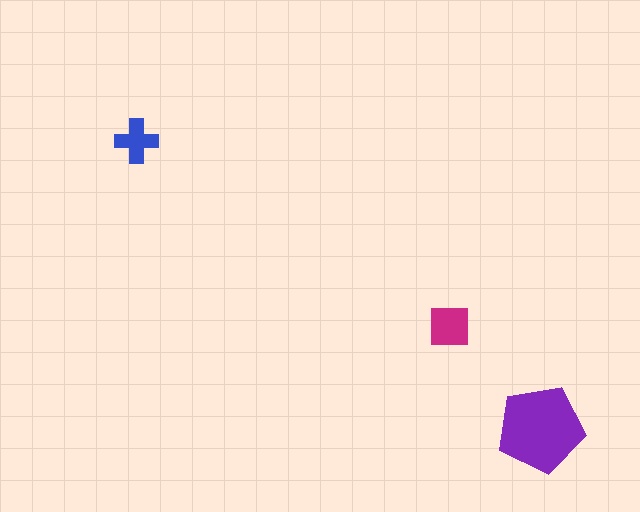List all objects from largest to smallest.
The purple pentagon, the magenta square, the blue cross.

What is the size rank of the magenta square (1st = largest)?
2nd.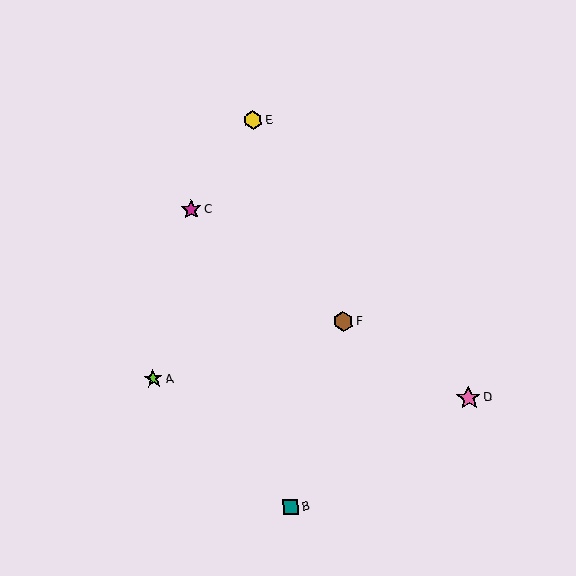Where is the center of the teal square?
The center of the teal square is at (291, 507).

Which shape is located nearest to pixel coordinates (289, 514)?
The teal square (labeled B) at (291, 507) is nearest to that location.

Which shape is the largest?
The pink star (labeled D) is the largest.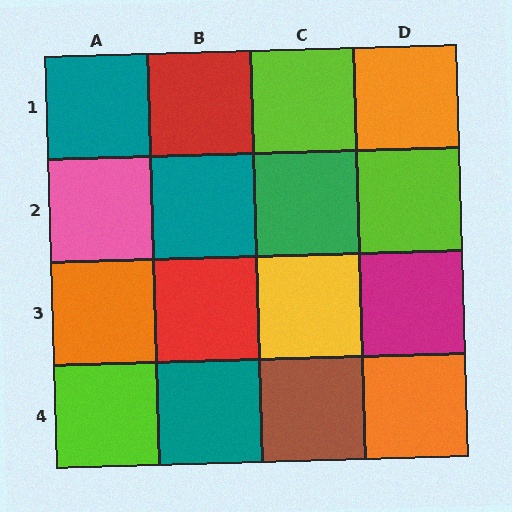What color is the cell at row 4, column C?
Brown.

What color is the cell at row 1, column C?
Lime.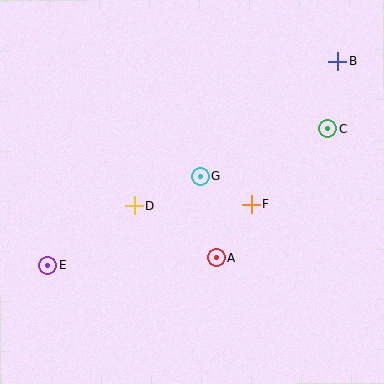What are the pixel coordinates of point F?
Point F is at (251, 204).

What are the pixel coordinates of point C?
Point C is at (327, 129).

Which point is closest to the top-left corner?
Point D is closest to the top-left corner.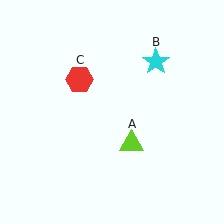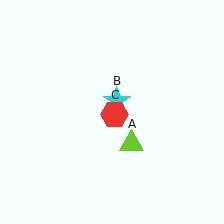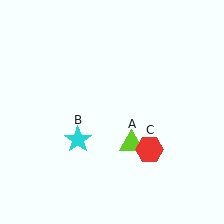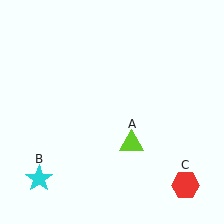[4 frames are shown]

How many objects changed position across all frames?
2 objects changed position: cyan star (object B), red hexagon (object C).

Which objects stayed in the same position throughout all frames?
Lime triangle (object A) remained stationary.